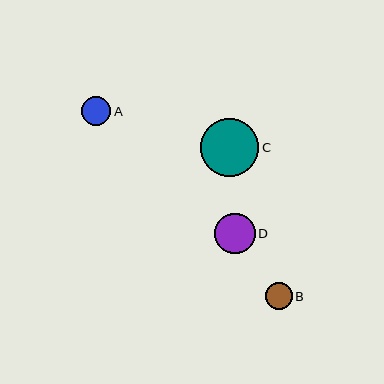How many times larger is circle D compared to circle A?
Circle D is approximately 1.4 times the size of circle A.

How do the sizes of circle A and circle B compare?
Circle A and circle B are approximately the same size.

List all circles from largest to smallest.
From largest to smallest: C, D, A, B.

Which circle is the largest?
Circle C is the largest with a size of approximately 59 pixels.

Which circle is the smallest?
Circle B is the smallest with a size of approximately 27 pixels.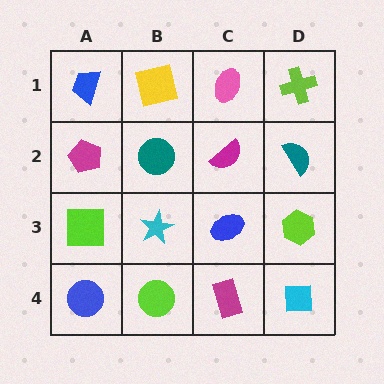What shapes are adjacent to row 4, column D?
A lime hexagon (row 3, column D), a magenta rectangle (row 4, column C).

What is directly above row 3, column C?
A magenta semicircle.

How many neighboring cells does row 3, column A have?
3.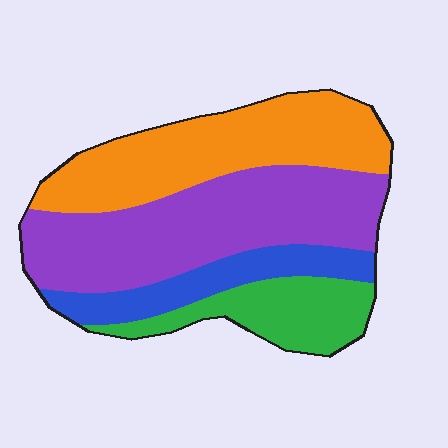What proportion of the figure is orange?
Orange covers 31% of the figure.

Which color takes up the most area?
Purple, at roughly 40%.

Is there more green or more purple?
Purple.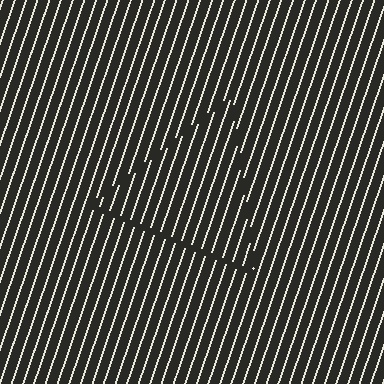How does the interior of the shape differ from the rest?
The interior of the shape contains the same grating, shifted by half a period — the contour is defined by the phase discontinuity where line-ends from the inner and outer gratings abut.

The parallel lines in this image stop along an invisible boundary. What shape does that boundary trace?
An illusory triangle. The interior of the shape contains the same grating, shifted by half a period — the contour is defined by the phase discontinuity where line-ends from the inner and outer gratings abut.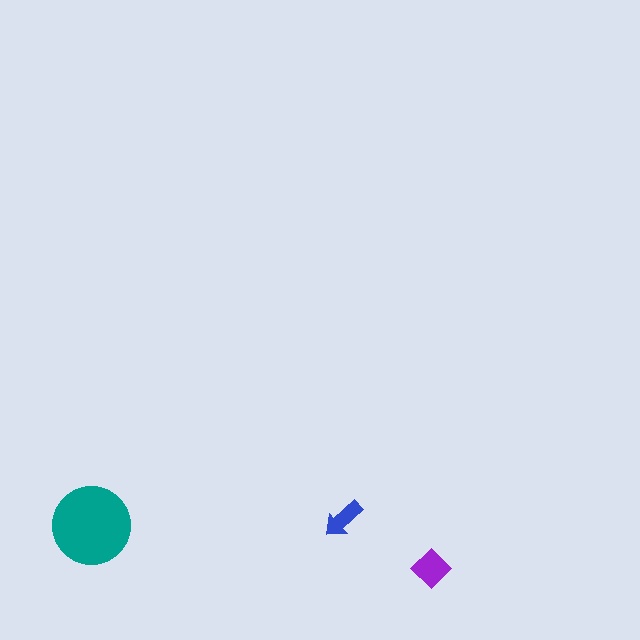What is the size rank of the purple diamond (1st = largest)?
2nd.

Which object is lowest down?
The purple diamond is bottommost.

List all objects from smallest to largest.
The blue arrow, the purple diamond, the teal circle.